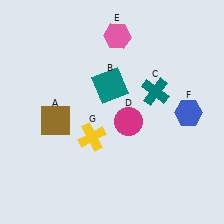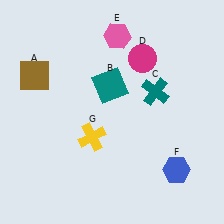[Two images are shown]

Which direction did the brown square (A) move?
The brown square (A) moved up.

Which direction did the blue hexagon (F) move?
The blue hexagon (F) moved down.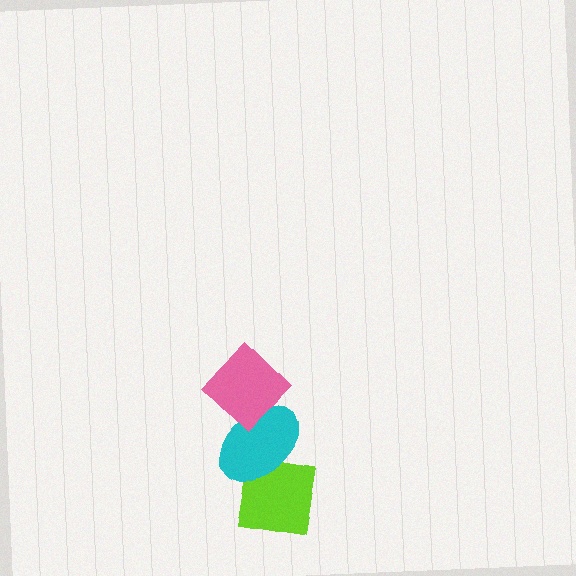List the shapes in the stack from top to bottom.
From top to bottom: the pink diamond, the cyan ellipse, the lime square.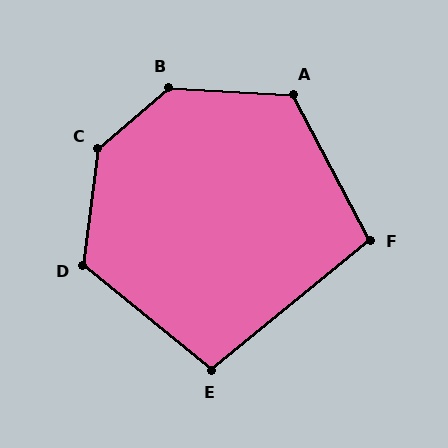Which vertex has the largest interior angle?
C, at approximately 138 degrees.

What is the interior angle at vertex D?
Approximately 122 degrees (obtuse).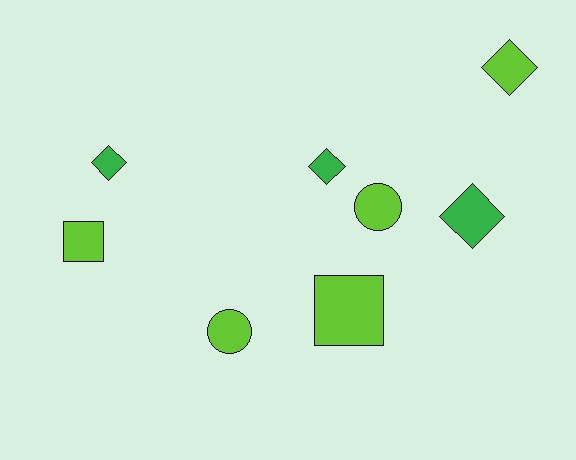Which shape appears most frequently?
Diamond, with 4 objects.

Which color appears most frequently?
Lime, with 5 objects.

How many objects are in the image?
There are 8 objects.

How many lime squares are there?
There are 2 lime squares.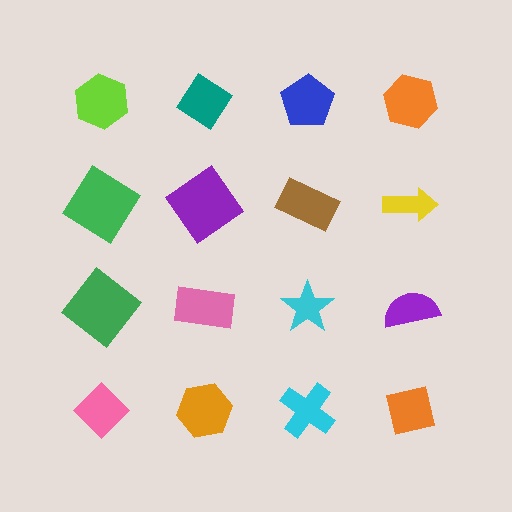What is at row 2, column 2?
A purple diamond.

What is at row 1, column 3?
A blue pentagon.